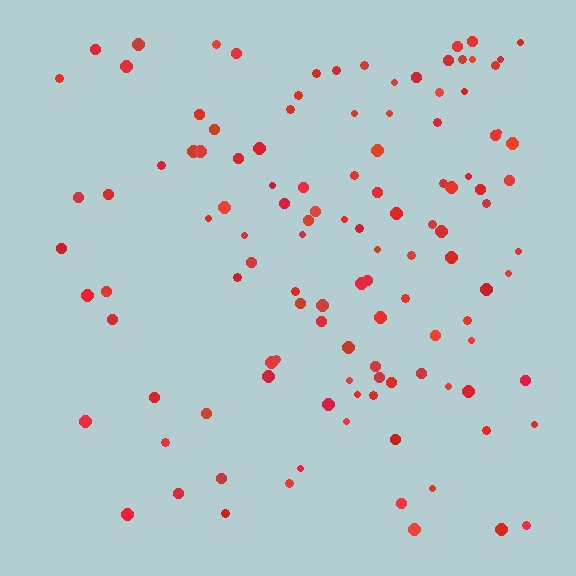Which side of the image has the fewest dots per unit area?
The left.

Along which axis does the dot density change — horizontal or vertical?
Horizontal.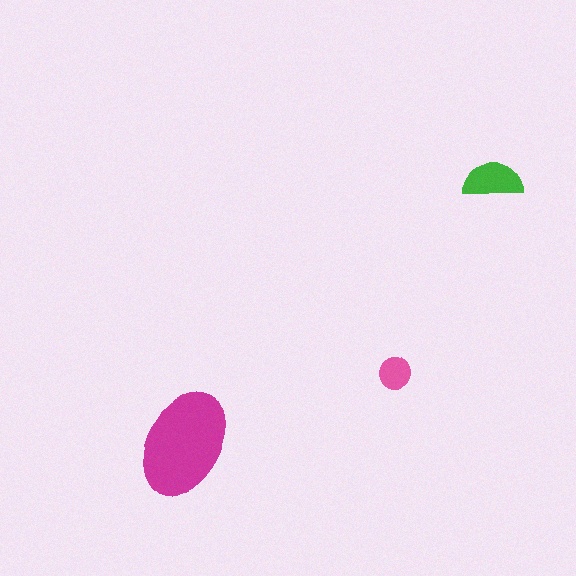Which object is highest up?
The green semicircle is topmost.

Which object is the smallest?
The pink circle.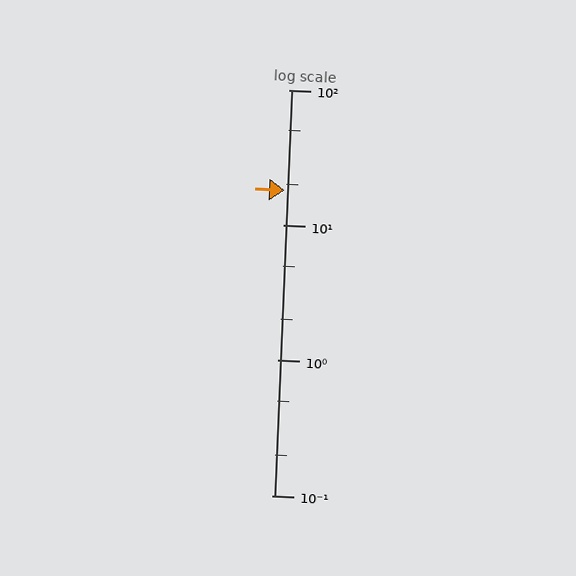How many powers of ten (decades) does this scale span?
The scale spans 3 decades, from 0.1 to 100.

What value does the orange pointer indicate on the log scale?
The pointer indicates approximately 18.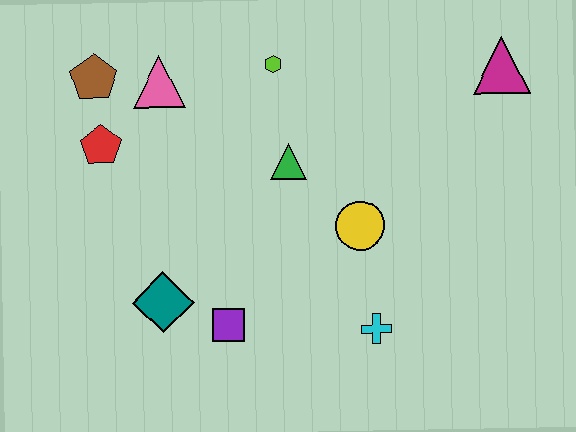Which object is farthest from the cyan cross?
The brown pentagon is farthest from the cyan cross.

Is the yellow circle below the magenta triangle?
Yes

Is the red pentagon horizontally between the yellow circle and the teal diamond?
No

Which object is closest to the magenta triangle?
The yellow circle is closest to the magenta triangle.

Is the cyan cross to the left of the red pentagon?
No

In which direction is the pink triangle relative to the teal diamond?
The pink triangle is above the teal diamond.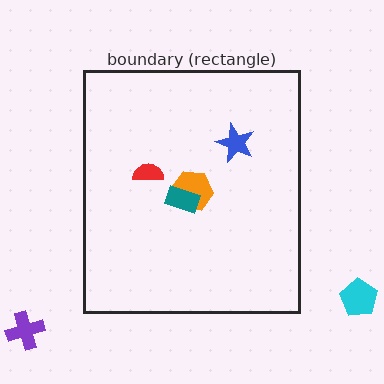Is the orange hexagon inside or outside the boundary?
Inside.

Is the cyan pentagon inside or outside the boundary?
Outside.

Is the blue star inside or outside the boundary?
Inside.